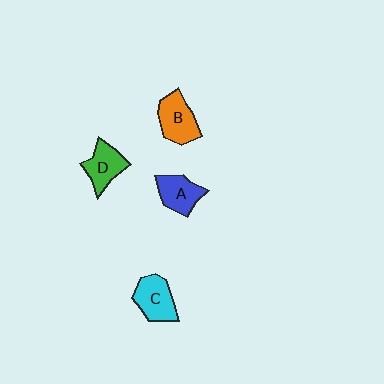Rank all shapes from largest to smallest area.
From largest to smallest: B (orange), C (cyan), D (green), A (blue).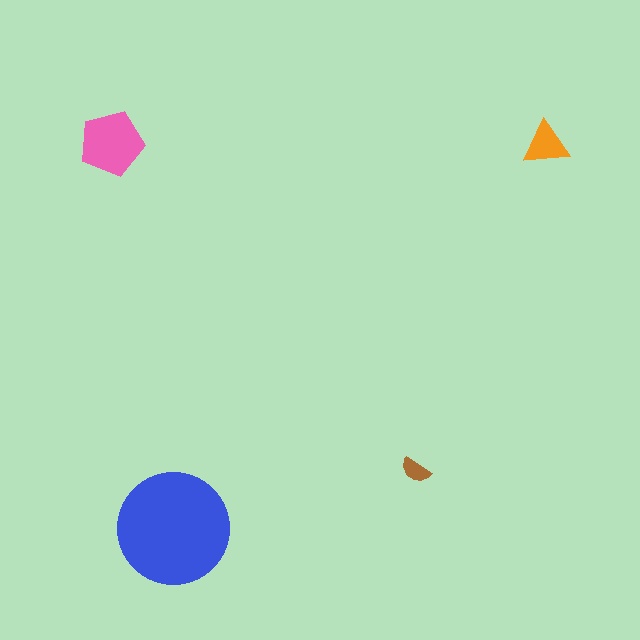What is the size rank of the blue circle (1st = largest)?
1st.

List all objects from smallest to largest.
The brown semicircle, the orange triangle, the pink pentagon, the blue circle.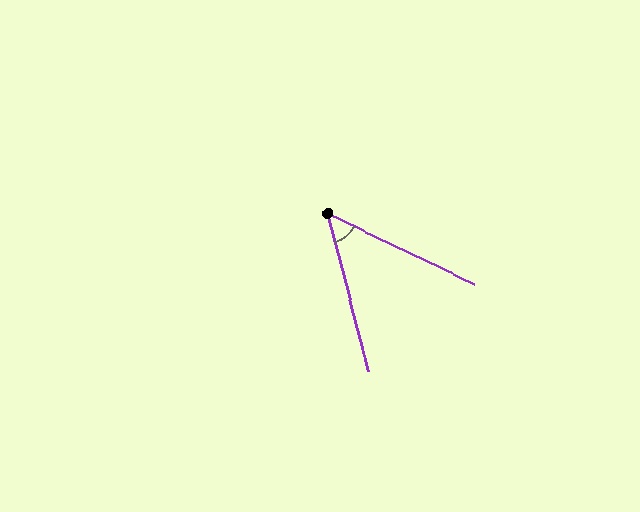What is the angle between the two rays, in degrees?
Approximately 50 degrees.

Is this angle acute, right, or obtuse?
It is acute.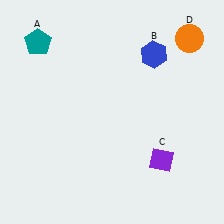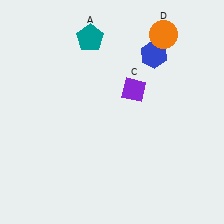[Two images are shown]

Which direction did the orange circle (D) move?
The orange circle (D) moved left.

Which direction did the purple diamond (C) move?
The purple diamond (C) moved up.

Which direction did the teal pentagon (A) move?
The teal pentagon (A) moved right.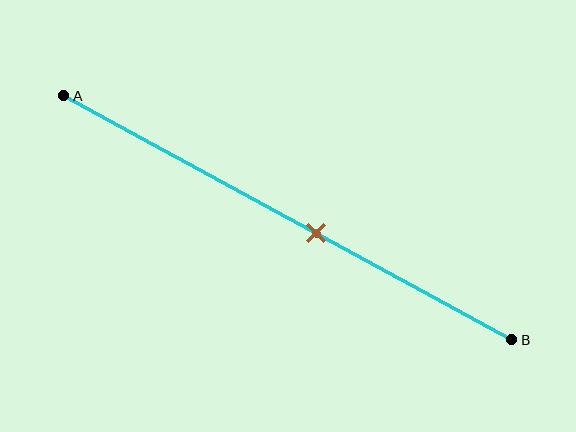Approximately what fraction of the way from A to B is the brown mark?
The brown mark is approximately 55% of the way from A to B.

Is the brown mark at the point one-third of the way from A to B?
No, the mark is at about 55% from A, not at the 33% one-third point.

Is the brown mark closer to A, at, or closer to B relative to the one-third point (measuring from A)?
The brown mark is closer to point B than the one-third point of segment AB.